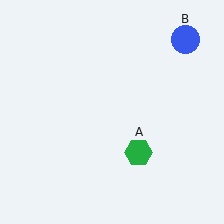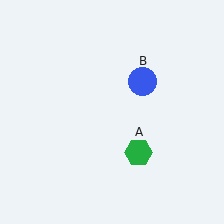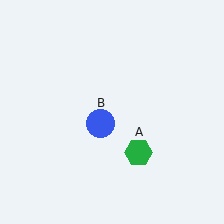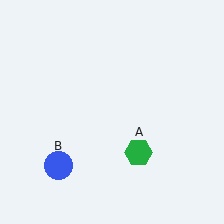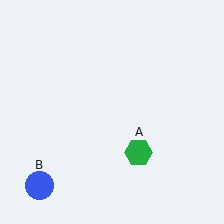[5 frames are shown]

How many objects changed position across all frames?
1 object changed position: blue circle (object B).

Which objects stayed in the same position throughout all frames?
Green hexagon (object A) remained stationary.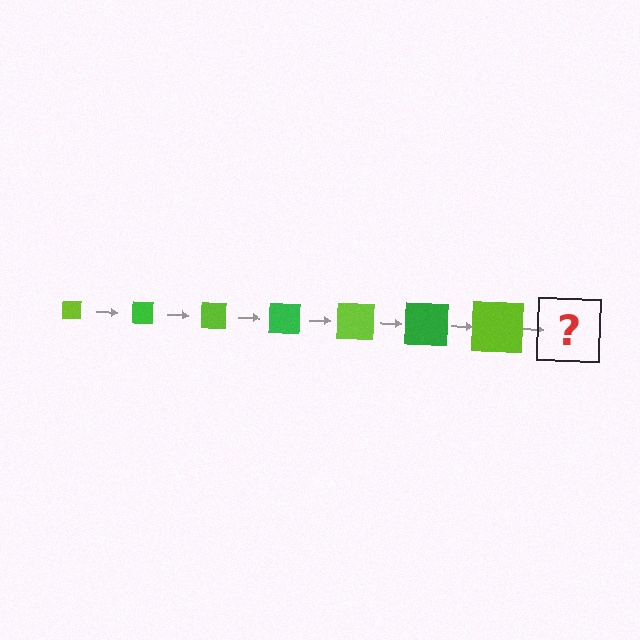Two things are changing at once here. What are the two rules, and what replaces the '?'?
The two rules are that the square grows larger each step and the color cycles through lime and green. The '?' should be a green square, larger than the previous one.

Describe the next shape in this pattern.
It should be a green square, larger than the previous one.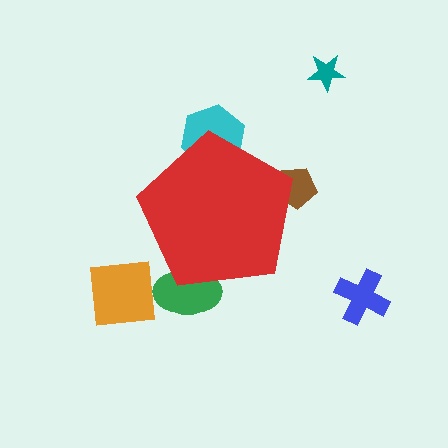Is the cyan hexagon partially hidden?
Yes, the cyan hexagon is partially hidden behind the red pentagon.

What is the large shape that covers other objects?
A red pentagon.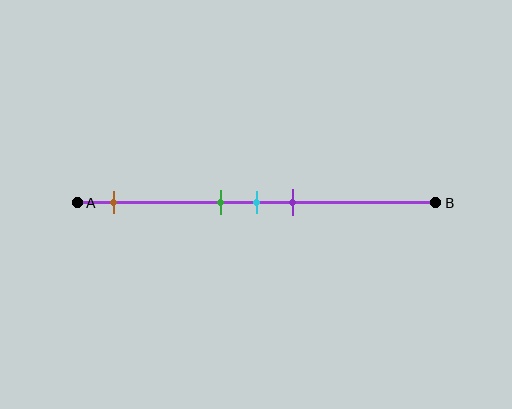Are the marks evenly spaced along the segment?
No, the marks are not evenly spaced.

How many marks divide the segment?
There are 4 marks dividing the segment.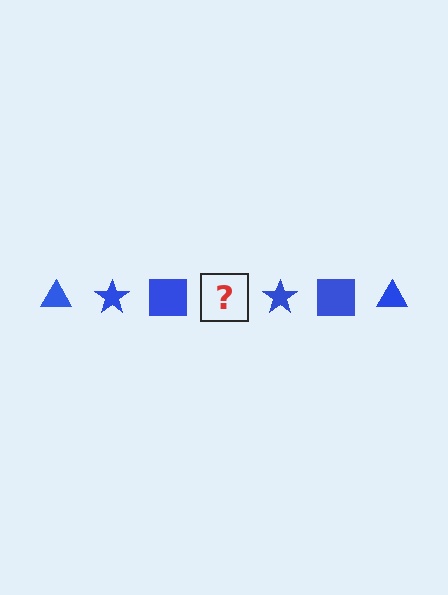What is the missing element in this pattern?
The missing element is a blue triangle.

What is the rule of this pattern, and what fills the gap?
The rule is that the pattern cycles through triangle, star, square shapes in blue. The gap should be filled with a blue triangle.